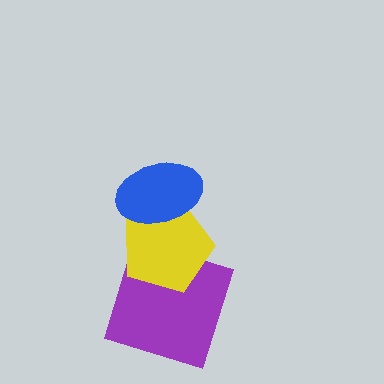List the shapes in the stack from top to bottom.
From top to bottom: the blue ellipse, the yellow pentagon, the purple square.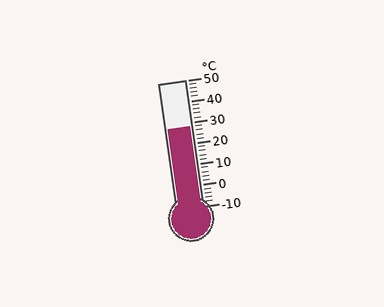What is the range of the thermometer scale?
The thermometer scale ranges from -10°C to 50°C.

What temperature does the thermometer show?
The thermometer shows approximately 28°C.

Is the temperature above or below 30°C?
The temperature is below 30°C.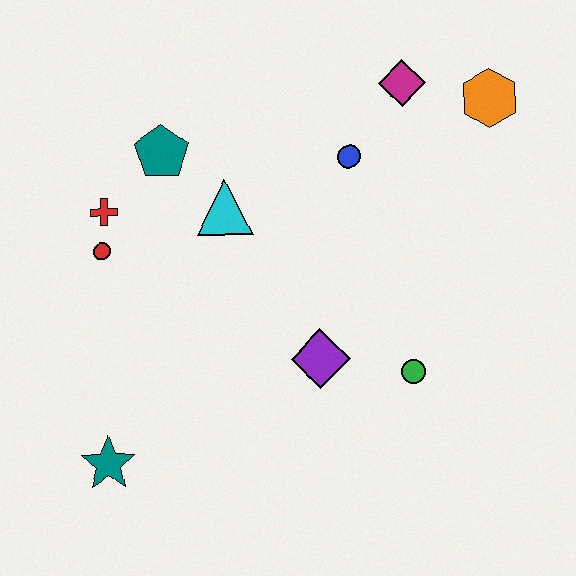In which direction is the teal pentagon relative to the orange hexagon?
The teal pentagon is to the left of the orange hexagon.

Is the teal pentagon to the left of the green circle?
Yes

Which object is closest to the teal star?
The red circle is closest to the teal star.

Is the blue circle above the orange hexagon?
No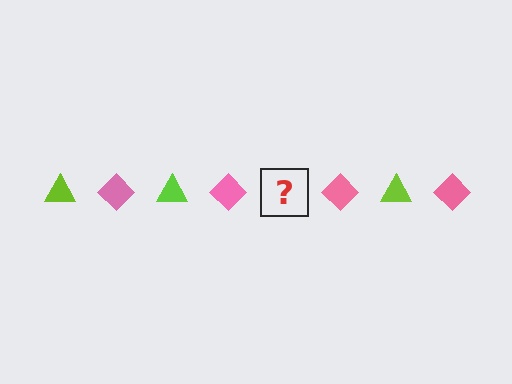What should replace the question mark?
The question mark should be replaced with a lime triangle.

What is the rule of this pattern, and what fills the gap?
The rule is that the pattern alternates between lime triangle and pink diamond. The gap should be filled with a lime triangle.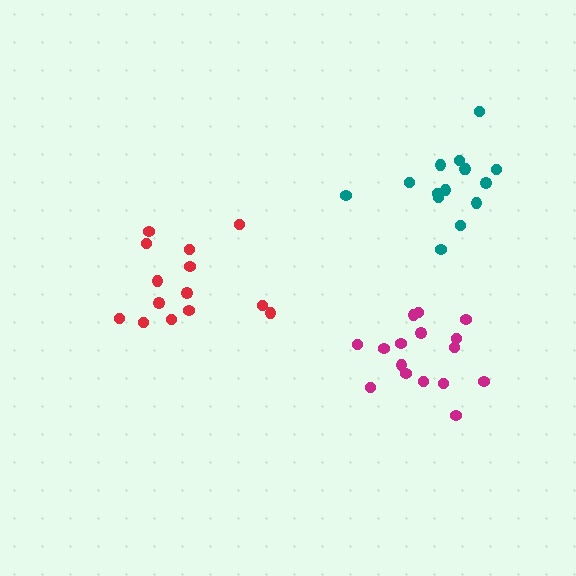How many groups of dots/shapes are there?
There are 3 groups.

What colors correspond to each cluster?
The clusters are colored: magenta, teal, red.